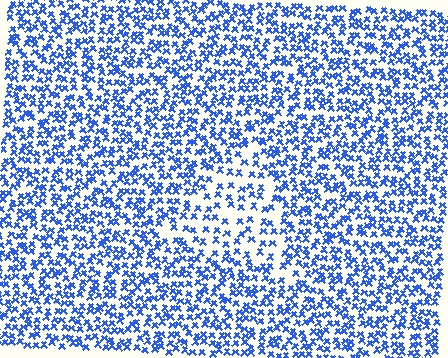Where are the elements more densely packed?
The elements are more densely packed outside the triangle boundary.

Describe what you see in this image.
The image contains small blue elements arranged at two different densities. A triangle-shaped region is visible where the elements are less densely packed than the surrounding area.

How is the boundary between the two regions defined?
The boundary is defined by a change in element density (approximately 1.8x ratio). All elements are the same color, size, and shape.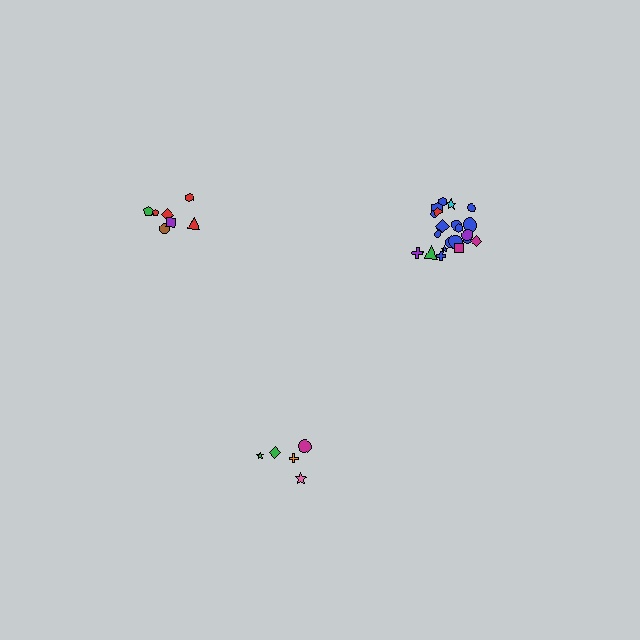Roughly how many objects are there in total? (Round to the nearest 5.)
Roughly 35 objects in total.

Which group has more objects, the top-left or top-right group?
The top-right group.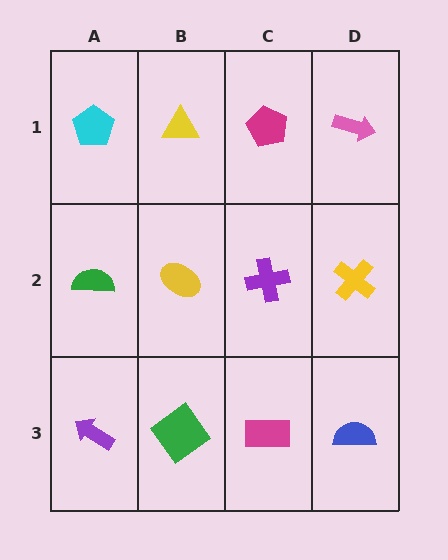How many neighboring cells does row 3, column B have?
3.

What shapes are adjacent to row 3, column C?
A purple cross (row 2, column C), a green diamond (row 3, column B), a blue semicircle (row 3, column D).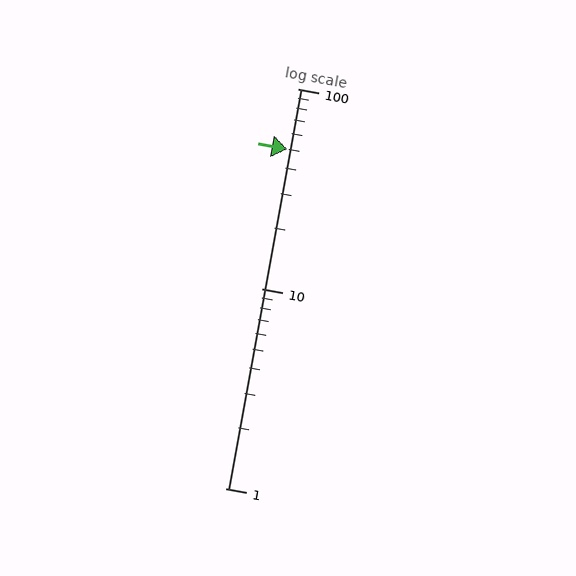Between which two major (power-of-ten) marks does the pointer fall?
The pointer is between 10 and 100.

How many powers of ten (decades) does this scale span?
The scale spans 2 decades, from 1 to 100.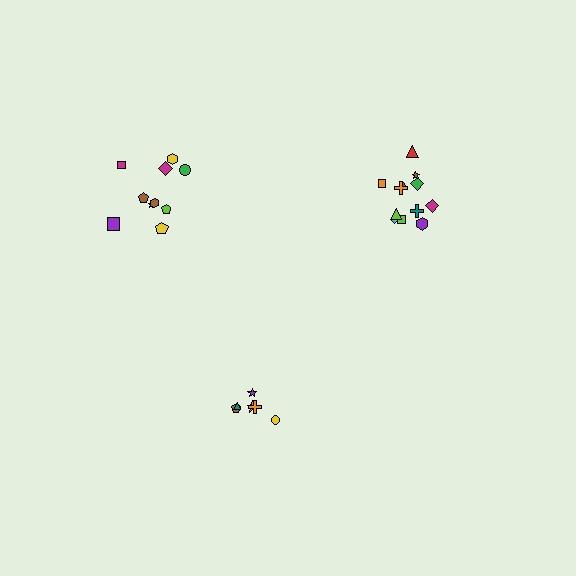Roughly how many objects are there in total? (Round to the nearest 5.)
Roughly 30 objects in total.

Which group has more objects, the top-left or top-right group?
The top-right group.